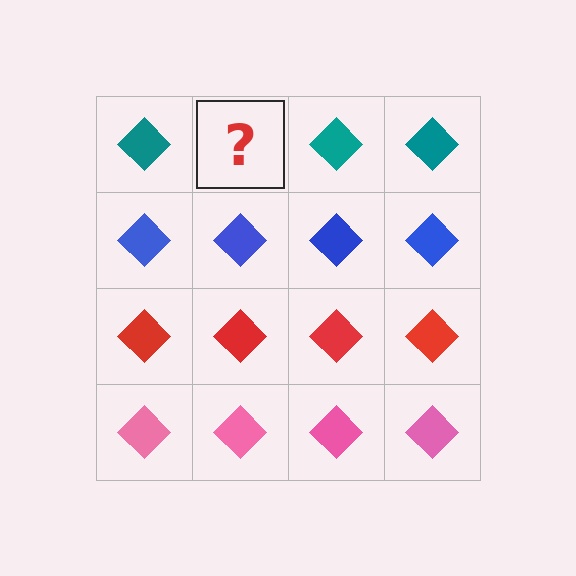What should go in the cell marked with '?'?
The missing cell should contain a teal diamond.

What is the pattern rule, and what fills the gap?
The rule is that each row has a consistent color. The gap should be filled with a teal diamond.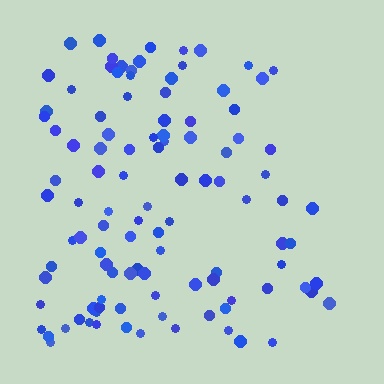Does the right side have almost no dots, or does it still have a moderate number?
Still a moderate number, just noticeably fewer than the left.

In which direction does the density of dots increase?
From right to left, with the left side densest.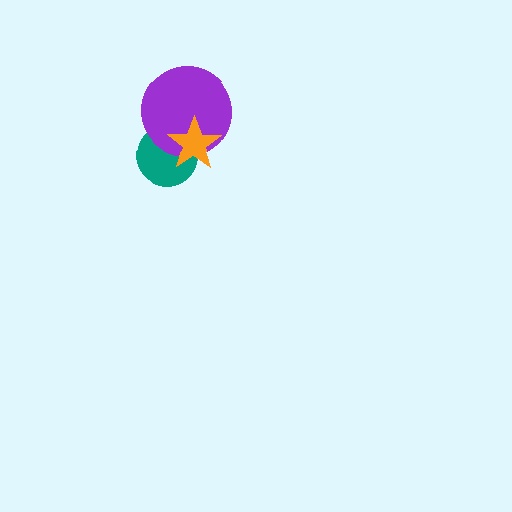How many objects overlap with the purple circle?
2 objects overlap with the purple circle.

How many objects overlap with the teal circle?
2 objects overlap with the teal circle.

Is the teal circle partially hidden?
Yes, it is partially covered by another shape.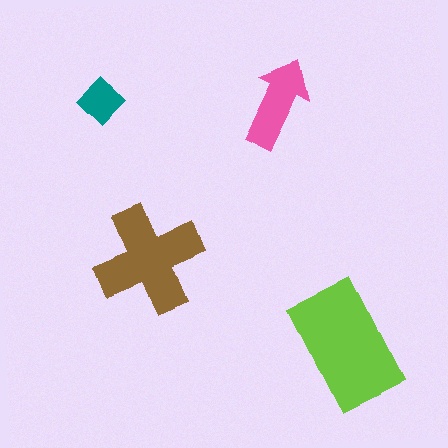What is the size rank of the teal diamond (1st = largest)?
4th.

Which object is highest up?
The teal diamond is topmost.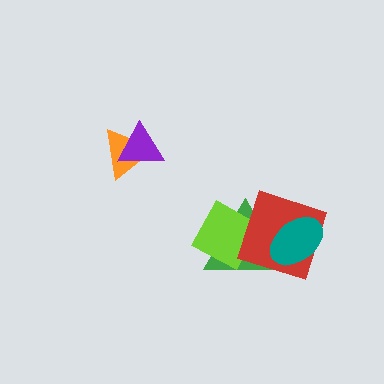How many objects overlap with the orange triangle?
1 object overlaps with the orange triangle.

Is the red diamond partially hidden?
Yes, it is partially covered by another shape.